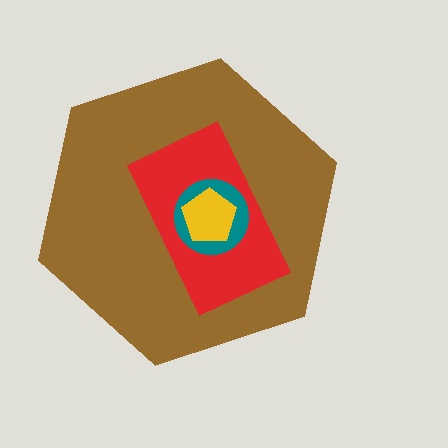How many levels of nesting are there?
4.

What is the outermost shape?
The brown hexagon.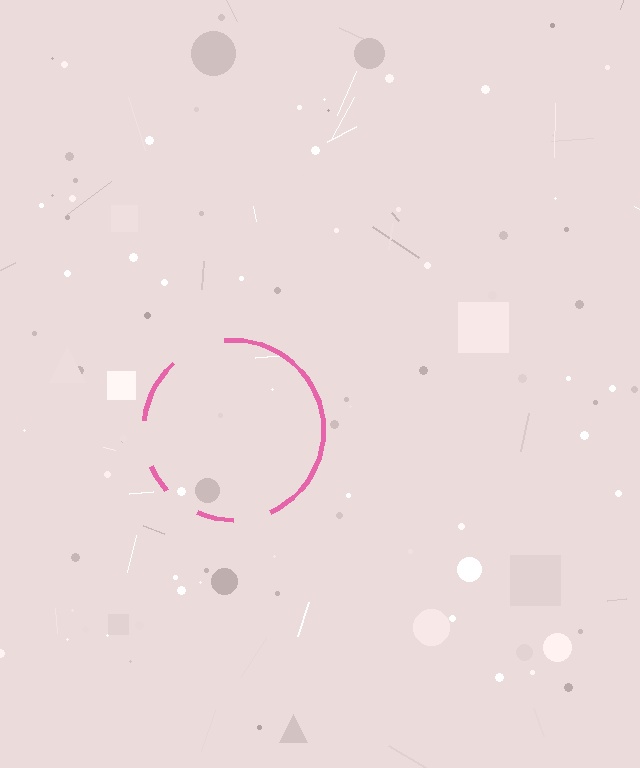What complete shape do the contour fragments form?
The contour fragments form a circle.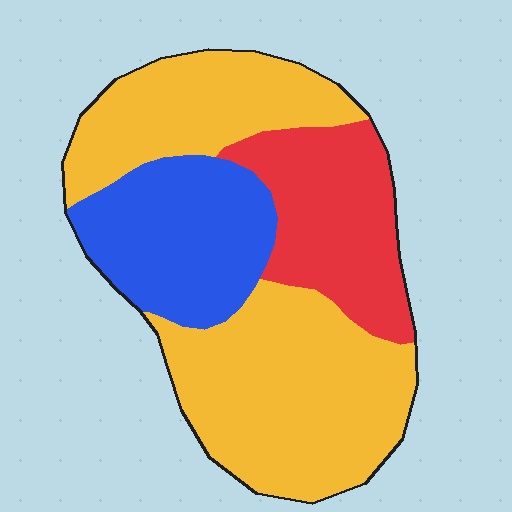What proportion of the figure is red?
Red takes up about one fifth (1/5) of the figure.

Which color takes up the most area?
Yellow, at roughly 55%.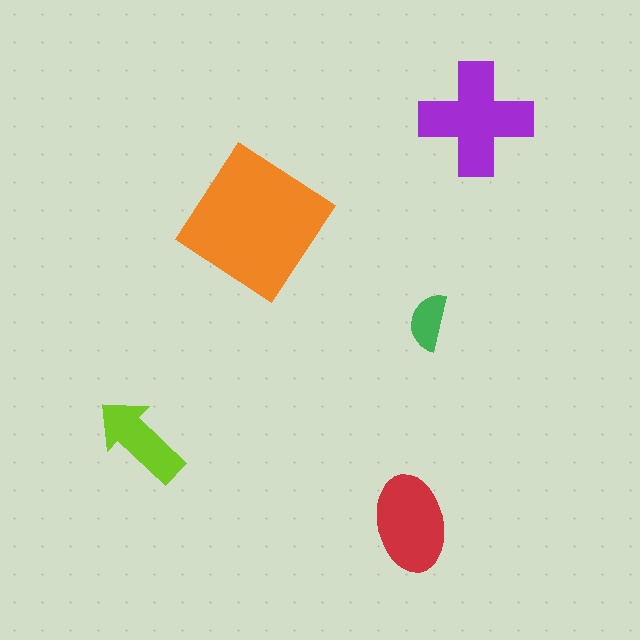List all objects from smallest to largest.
The green semicircle, the lime arrow, the red ellipse, the purple cross, the orange diamond.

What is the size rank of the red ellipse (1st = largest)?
3rd.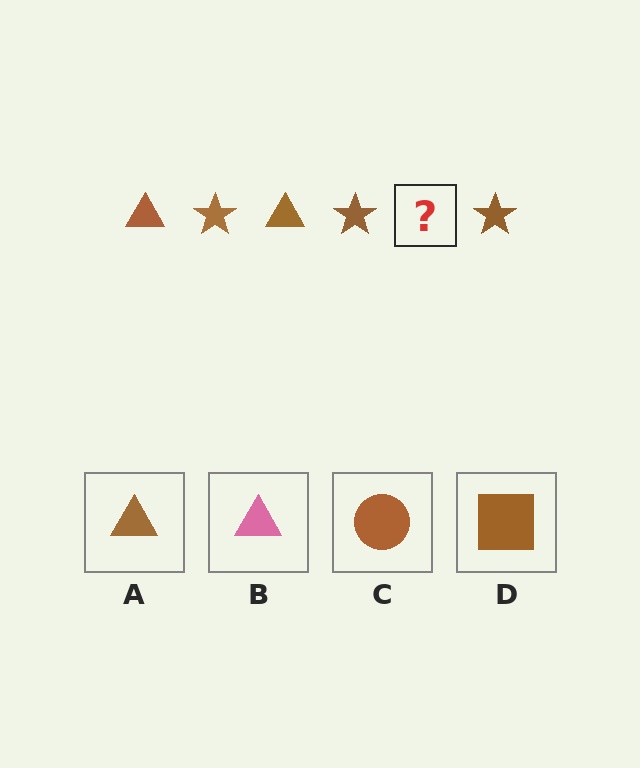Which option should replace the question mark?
Option A.